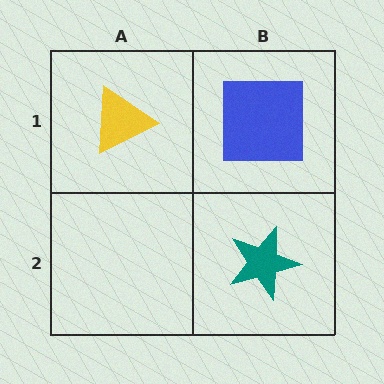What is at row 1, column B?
A blue square.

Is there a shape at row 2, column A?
No, that cell is empty.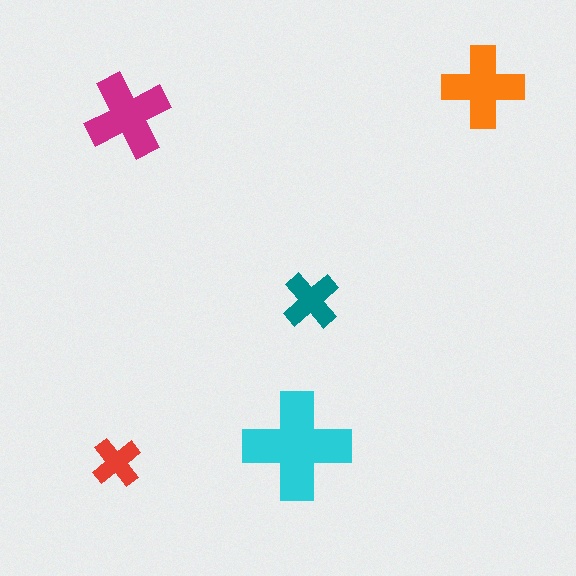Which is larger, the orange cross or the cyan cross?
The cyan one.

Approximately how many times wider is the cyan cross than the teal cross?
About 2 times wider.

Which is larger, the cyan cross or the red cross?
The cyan one.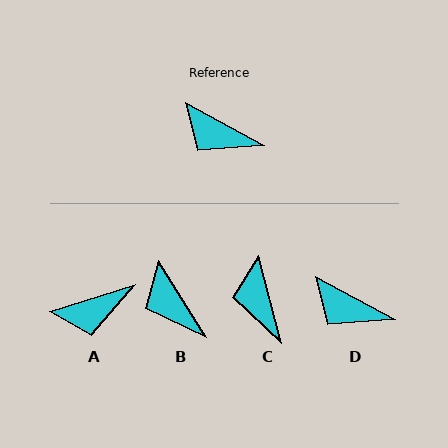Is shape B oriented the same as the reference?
No, it is off by about 29 degrees.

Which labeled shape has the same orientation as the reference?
D.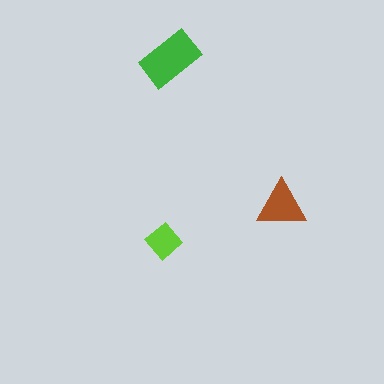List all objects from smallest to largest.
The lime diamond, the brown triangle, the green rectangle.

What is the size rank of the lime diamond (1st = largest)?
3rd.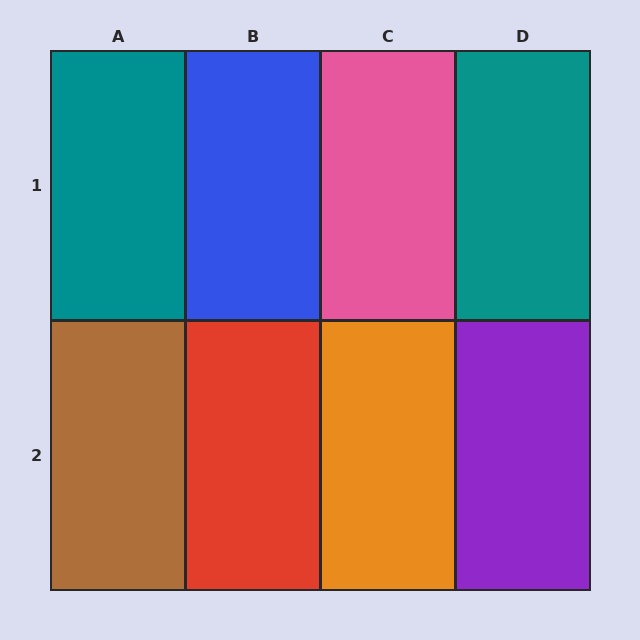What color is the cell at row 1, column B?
Blue.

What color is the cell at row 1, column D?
Teal.